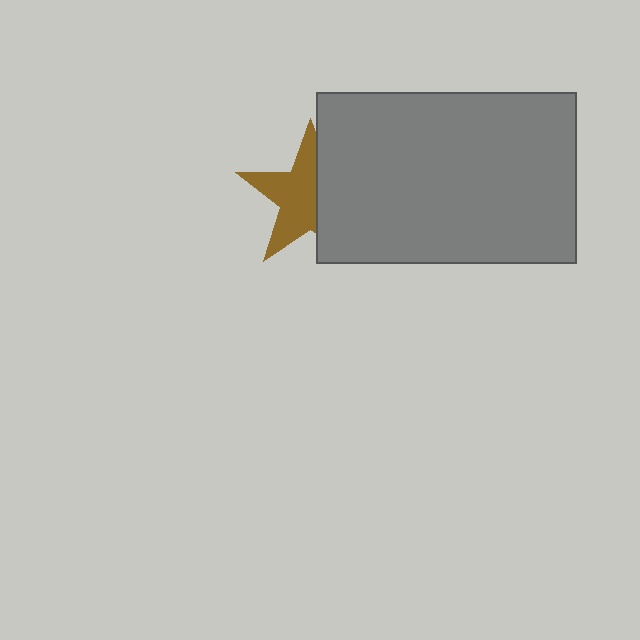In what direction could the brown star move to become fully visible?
The brown star could move left. That would shift it out from behind the gray rectangle entirely.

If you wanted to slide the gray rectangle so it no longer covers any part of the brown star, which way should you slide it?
Slide it right — that is the most direct way to separate the two shapes.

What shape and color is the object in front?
The object in front is a gray rectangle.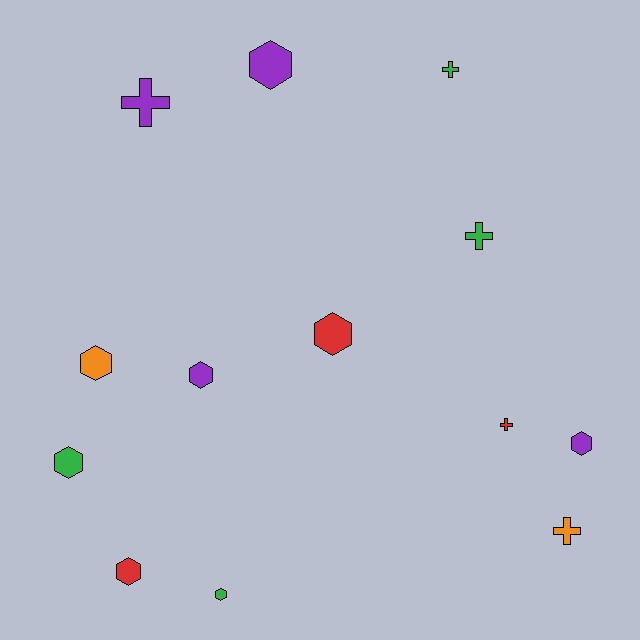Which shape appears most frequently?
Hexagon, with 8 objects.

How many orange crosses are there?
There is 1 orange cross.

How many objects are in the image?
There are 13 objects.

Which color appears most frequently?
Purple, with 4 objects.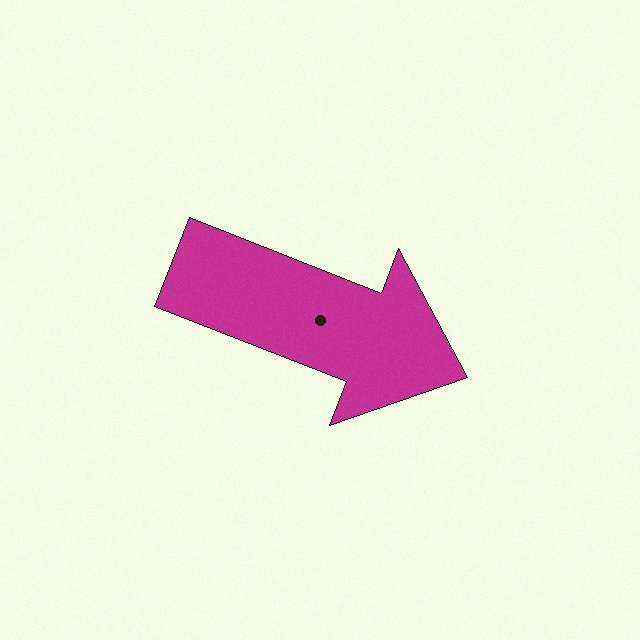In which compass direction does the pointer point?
East.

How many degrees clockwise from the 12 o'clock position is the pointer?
Approximately 111 degrees.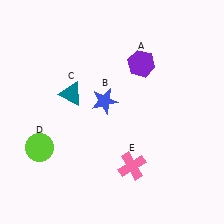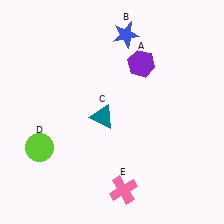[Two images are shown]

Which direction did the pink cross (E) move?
The pink cross (E) moved down.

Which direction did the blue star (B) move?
The blue star (B) moved up.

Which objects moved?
The objects that moved are: the blue star (B), the teal triangle (C), the pink cross (E).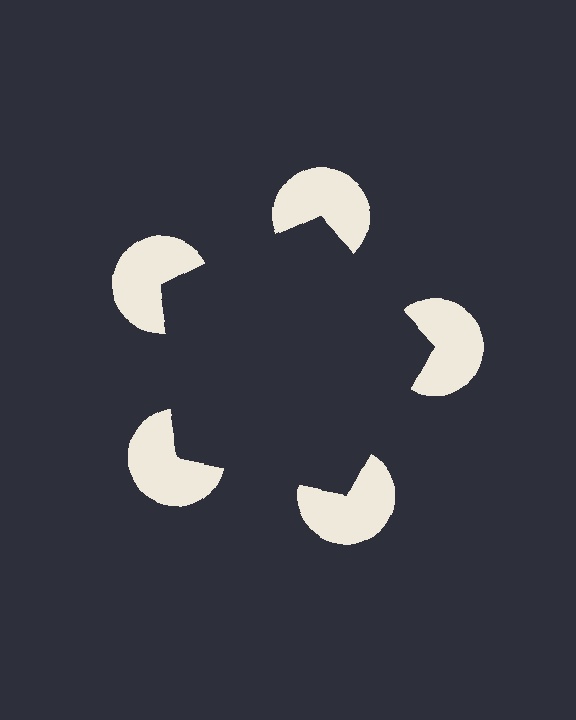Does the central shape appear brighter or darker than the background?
It typically appears slightly darker than the background, even though no actual brightness change is drawn.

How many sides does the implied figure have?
5 sides.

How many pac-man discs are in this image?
There are 5 — one at each vertex of the illusory pentagon.